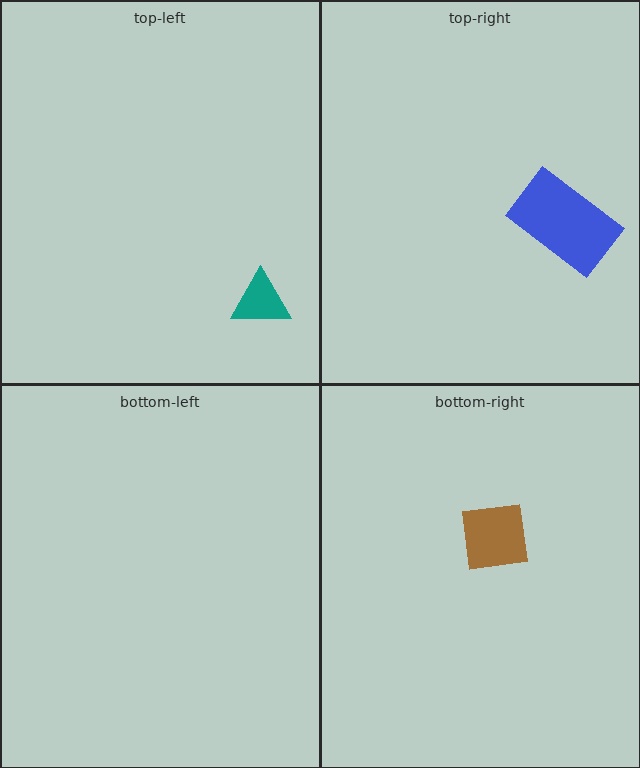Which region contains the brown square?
The bottom-right region.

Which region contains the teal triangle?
The top-left region.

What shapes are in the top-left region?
The teal triangle.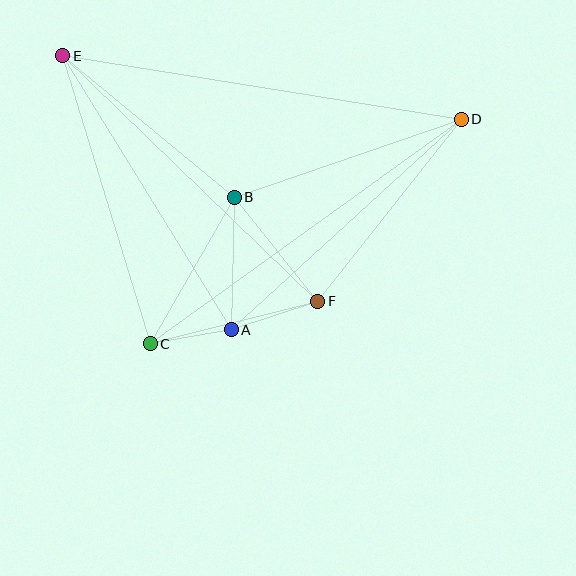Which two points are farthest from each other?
Points D and E are farthest from each other.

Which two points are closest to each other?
Points A and C are closest to each other.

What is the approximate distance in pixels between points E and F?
The distance between E and F is approximately 354 pixels.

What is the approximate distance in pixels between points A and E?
The distance between A and E is approximately 322 pixels.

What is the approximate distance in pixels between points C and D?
The distance between C and D is approximately 383 pixels.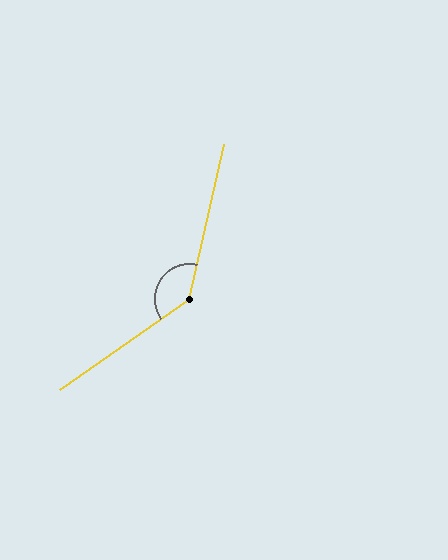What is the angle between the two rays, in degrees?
Approximately 138 degrees.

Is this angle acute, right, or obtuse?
It is obtuse.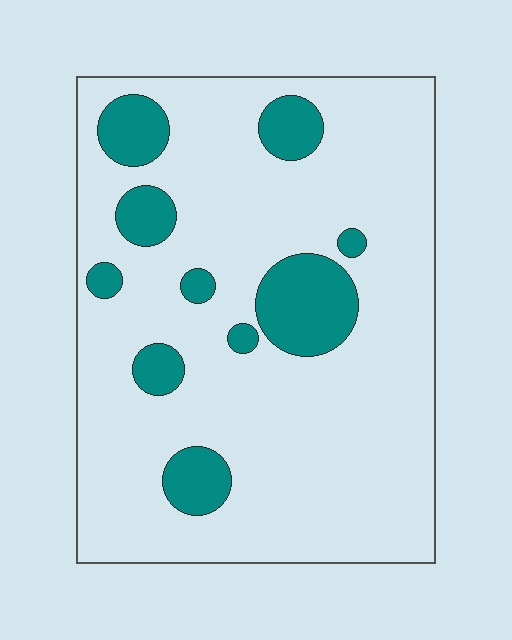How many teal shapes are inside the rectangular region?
10.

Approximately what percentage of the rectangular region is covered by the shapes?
Approximately 15%.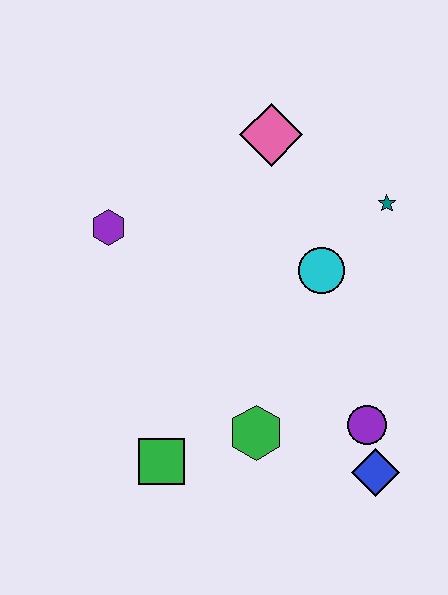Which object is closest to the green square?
The green hexagon is closest to the green square.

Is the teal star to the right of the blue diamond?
Yes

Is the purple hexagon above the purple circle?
Yes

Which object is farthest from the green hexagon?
The pink diamond is farthest from the green hexagon.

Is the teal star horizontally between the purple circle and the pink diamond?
No